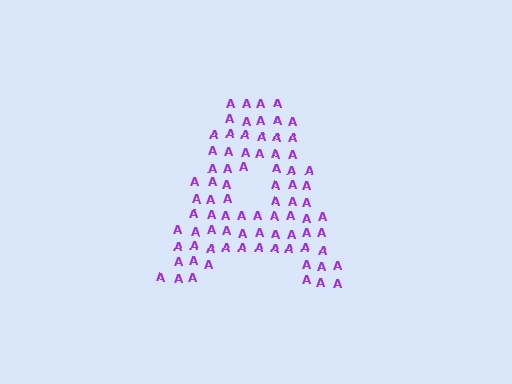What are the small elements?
The small elements are letter A's.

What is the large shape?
The large shape is the letter A.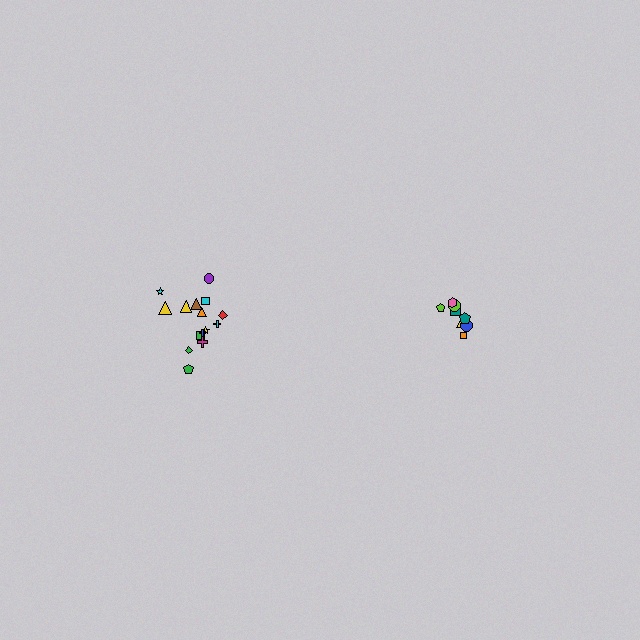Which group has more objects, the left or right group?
The left group.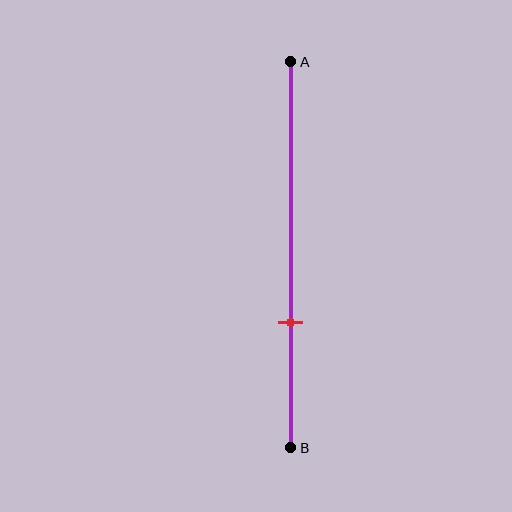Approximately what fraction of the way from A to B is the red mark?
The red mark is approximately 65% of the way from A to B.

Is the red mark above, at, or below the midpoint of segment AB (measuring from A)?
The red mark is below the midpoint of segment AB.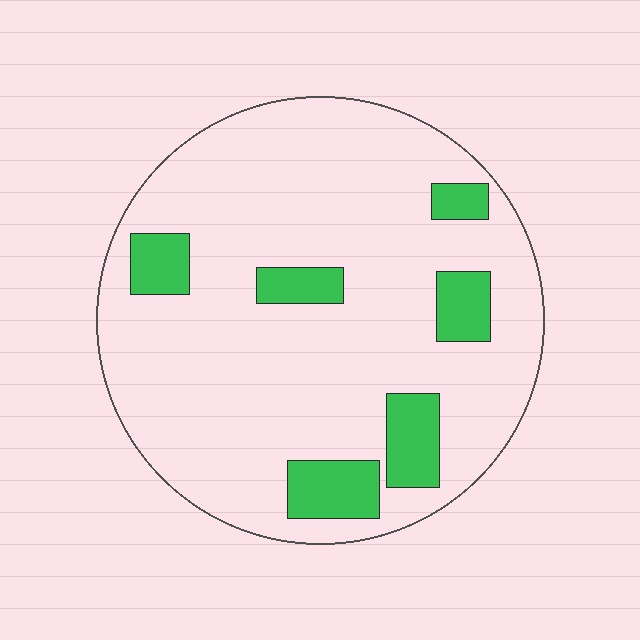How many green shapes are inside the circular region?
6.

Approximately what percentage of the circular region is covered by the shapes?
Approximately 15%.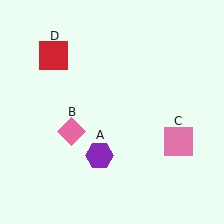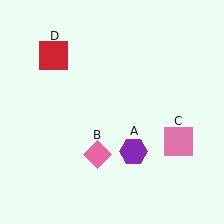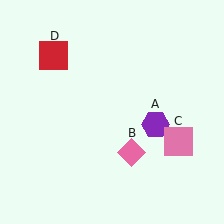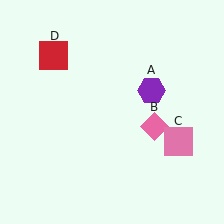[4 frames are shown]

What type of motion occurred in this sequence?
The purple hexagon (object A), pink diamond (object B) rotated counterclockwise around the center of the scene.